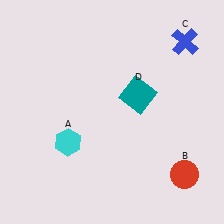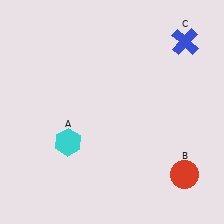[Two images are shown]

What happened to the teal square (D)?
The teal square (D) was removed in Image 2. It was in the top-right area of Image 1.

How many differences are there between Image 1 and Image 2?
There is 1 difference between the two images.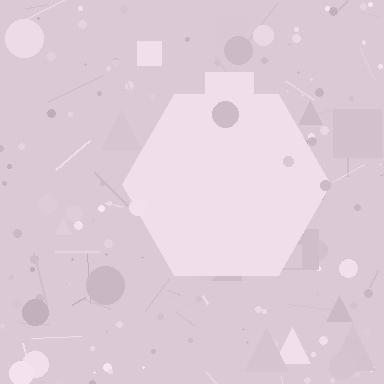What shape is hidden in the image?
A hexagon is hidden in the image.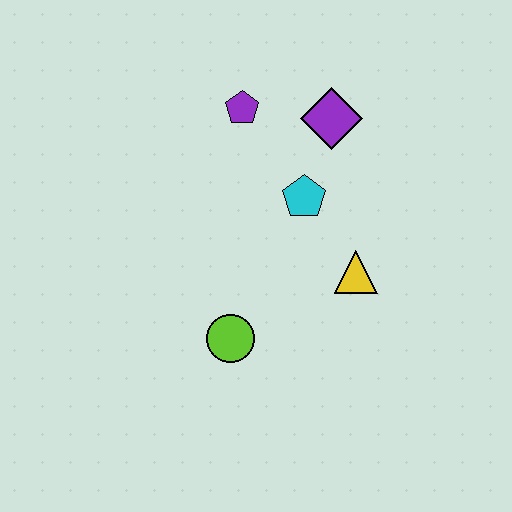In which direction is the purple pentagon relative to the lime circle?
The purple pentagon is above the lime circle.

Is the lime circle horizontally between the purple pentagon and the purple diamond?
No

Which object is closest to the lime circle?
The yellow triangle is closest to the lime circle.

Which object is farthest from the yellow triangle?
The purple pentagon is farthest from the yellow triangle.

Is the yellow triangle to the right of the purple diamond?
Yes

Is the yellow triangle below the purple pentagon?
Yes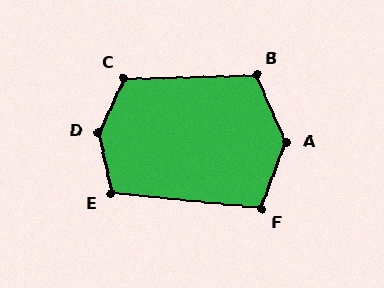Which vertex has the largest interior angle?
D, at approximately 142 degrees.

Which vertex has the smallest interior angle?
F, at approximately 105 degrees.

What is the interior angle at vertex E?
Approximately 108 degrees (obtuse).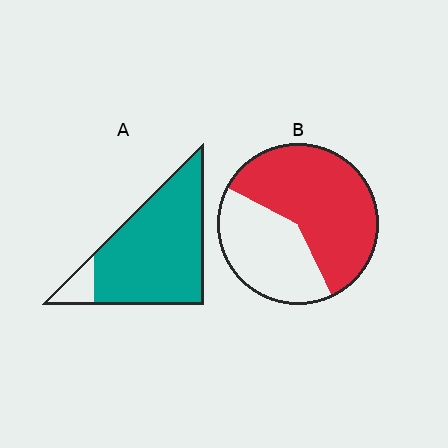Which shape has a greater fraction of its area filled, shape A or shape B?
Shape A.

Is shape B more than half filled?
Yes.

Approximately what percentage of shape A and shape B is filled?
A is approximately 90% and B is approximately 60%.